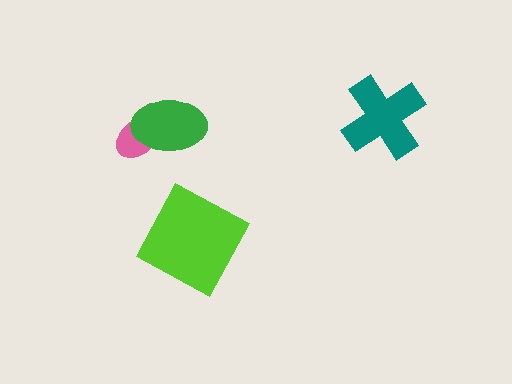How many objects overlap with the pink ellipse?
1 object overlaps with the pink ellipse.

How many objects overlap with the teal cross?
0 objects overlap with the teal cross.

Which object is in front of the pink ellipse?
The green ellipse is in front of the pink ellipse.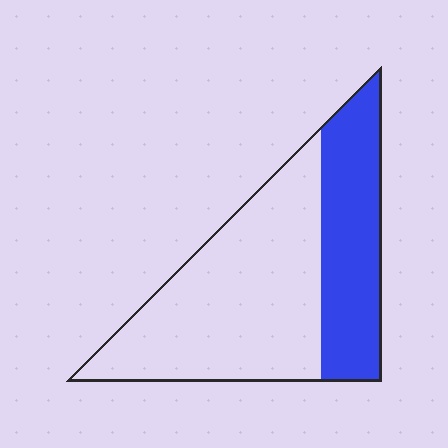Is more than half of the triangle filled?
No.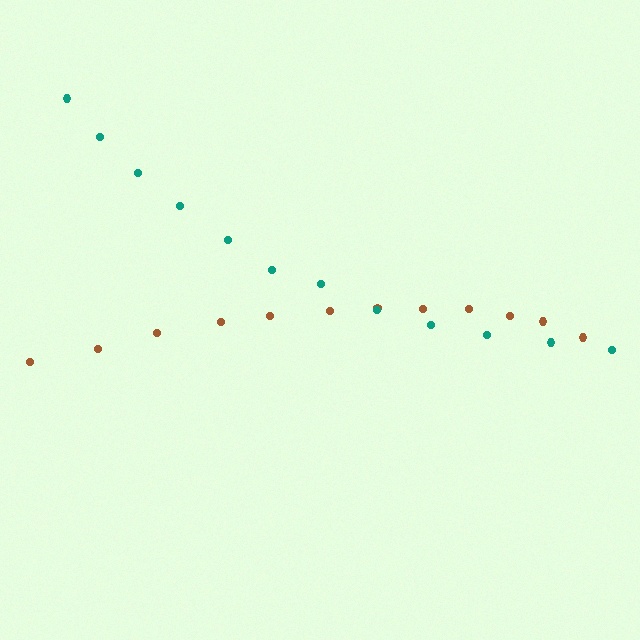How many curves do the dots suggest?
There are 2 distinct paths.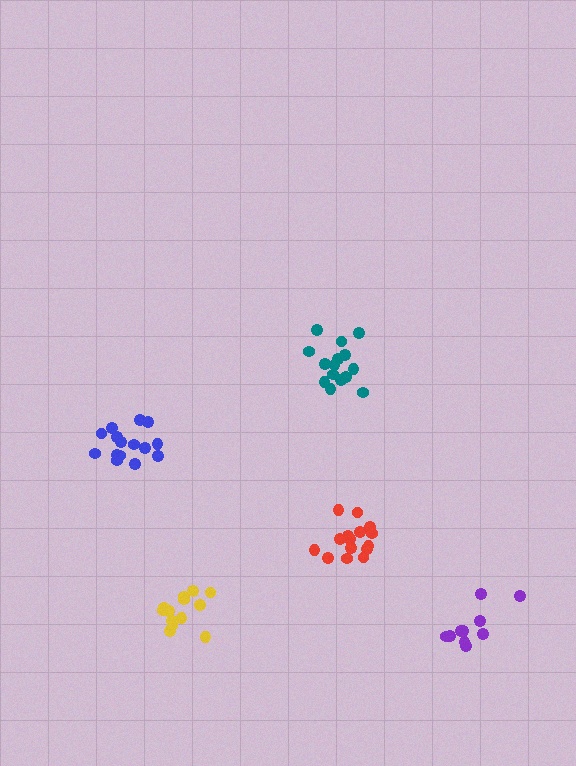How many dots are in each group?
Group 1: 10 dots, Group 2: 15 dots, Group 3: 15 dots, Group 4: 15 dots, Group 5: 13 dots (68 total).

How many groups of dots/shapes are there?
There are 5 groups.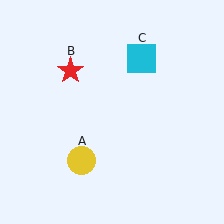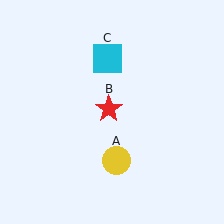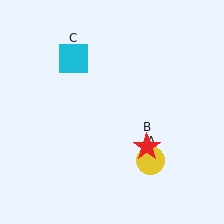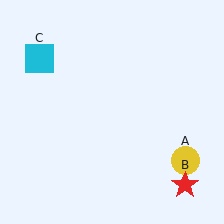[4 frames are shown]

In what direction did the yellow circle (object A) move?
The yellow circle (object A) moved right.